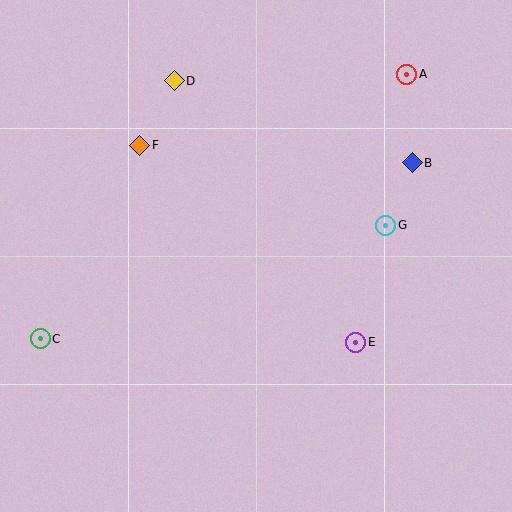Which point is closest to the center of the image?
Point E at (356, 342) is closest to the center.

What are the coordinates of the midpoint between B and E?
The midpoint between B and E is at (384, 252).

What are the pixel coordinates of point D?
Point D is at (174, 81).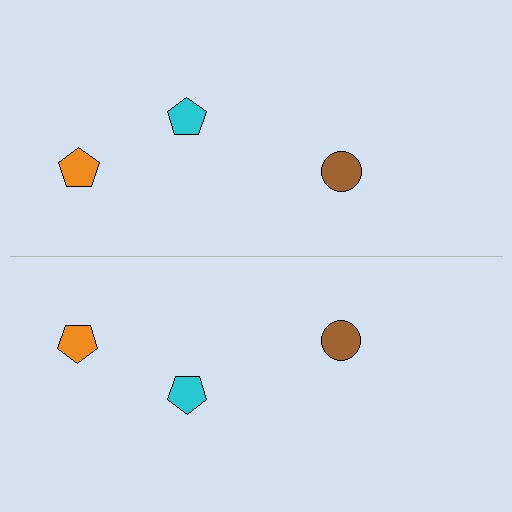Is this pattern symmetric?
Yes, this pattern has bilateral (reflection) symmetry.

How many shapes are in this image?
There are 6 shapes in this image.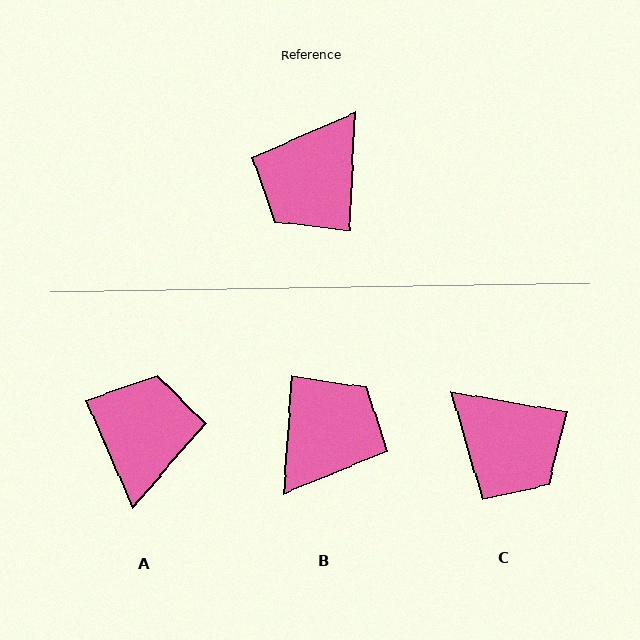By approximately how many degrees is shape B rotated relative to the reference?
Approximately 178 degrees counter-clockwise.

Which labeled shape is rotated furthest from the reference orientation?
B, about 178 degrees away.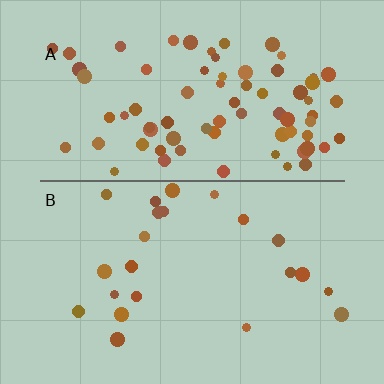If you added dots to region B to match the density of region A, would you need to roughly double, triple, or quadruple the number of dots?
Approximately triple.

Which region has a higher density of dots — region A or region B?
A (the top).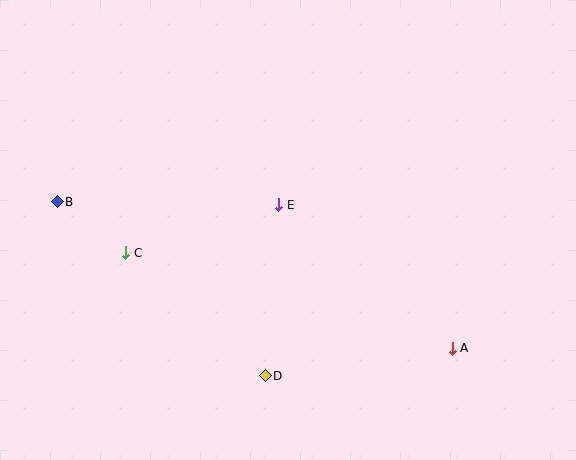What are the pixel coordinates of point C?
Point C is at (126, 253).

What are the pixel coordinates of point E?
Point E is at (279, 205).